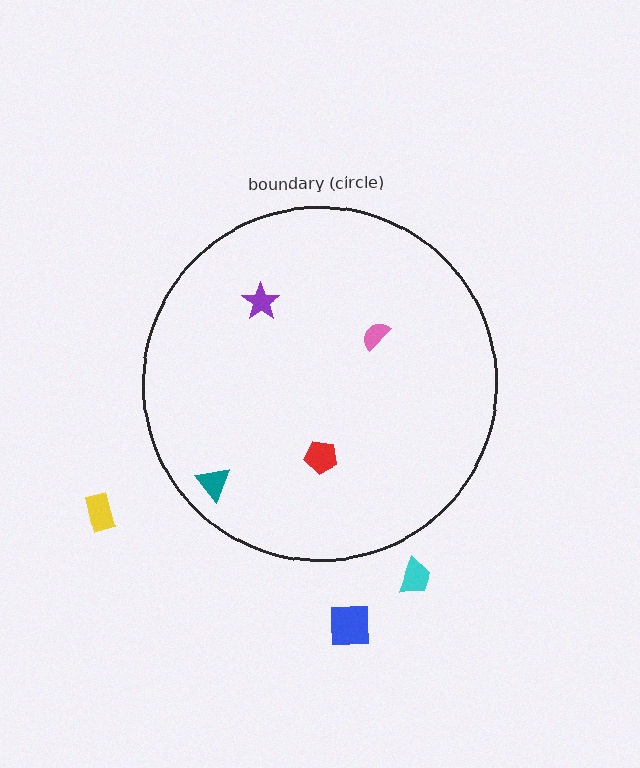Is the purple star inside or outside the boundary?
Inside.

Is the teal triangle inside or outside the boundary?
Inside.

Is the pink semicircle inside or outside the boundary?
Inside.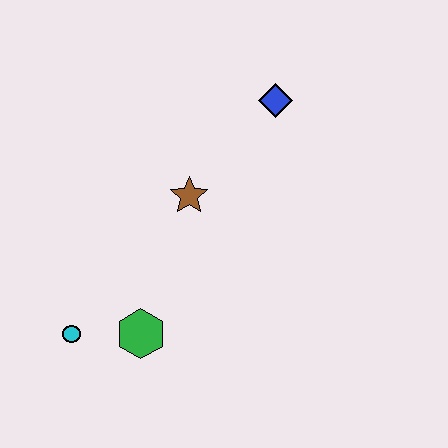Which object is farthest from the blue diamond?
The cyan circle is farthest from the blue diamond.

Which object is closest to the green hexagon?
The cyan circle is closest to the green hexagon.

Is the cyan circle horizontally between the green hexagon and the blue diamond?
No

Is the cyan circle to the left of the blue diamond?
Yes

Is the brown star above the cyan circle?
Yes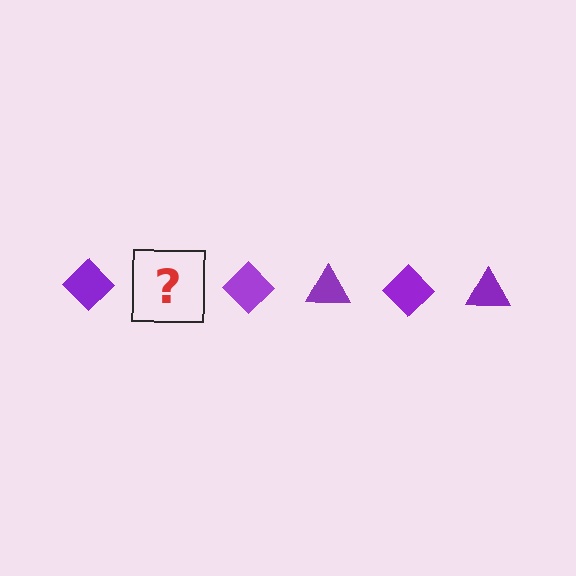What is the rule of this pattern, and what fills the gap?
The rule is that the pattern cycles through diamond, triangle shapes in purple. The gap should be filled with a purple triangle.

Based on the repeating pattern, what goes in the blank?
The blank should be a purple triangle.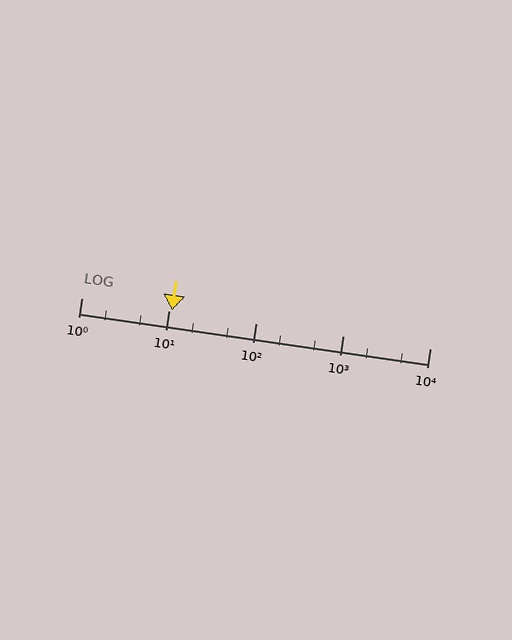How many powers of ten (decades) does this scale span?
The scale spans 4 decades, from 1 to 10000.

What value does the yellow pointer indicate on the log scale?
The pointer indicates approximately 11.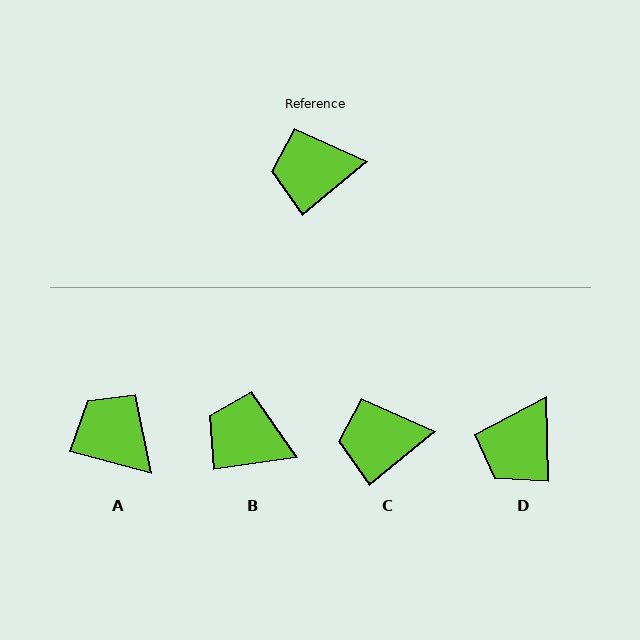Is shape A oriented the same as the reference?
No, it is off by about 55 degrees.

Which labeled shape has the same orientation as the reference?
C.